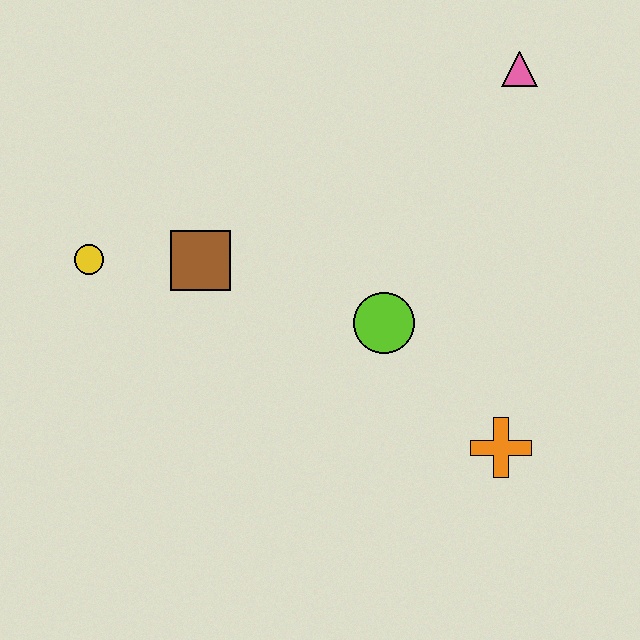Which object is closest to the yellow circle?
The brown square is closest to the yellow circle.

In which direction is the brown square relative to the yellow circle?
The brown square is to the right of the yellow circle.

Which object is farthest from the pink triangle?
The yellow circle is farthest from the pink triangle.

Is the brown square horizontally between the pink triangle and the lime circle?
No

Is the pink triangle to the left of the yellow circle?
No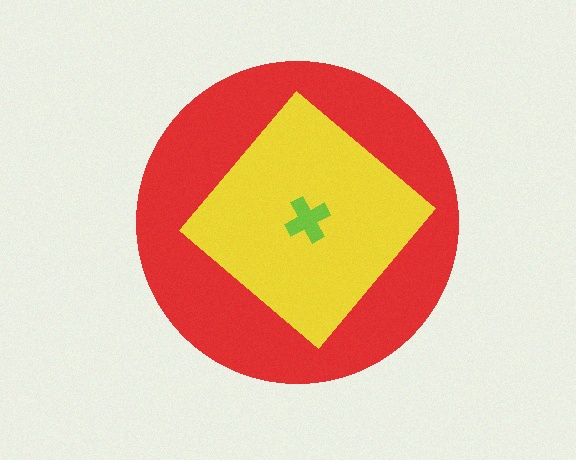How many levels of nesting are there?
3.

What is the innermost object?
The lime cross.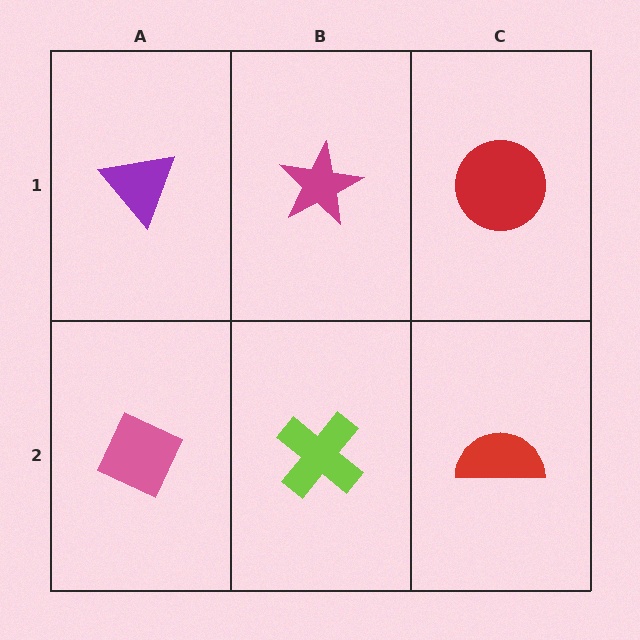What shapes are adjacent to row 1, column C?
A red semicircle (row 2, column C), a magenta star (row 1, column B).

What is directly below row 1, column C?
A red semicircle.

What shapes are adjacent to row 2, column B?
A magenta star (row 1, column B), a pink diamond (row 2, column A), a red semicircle (row 2, column C).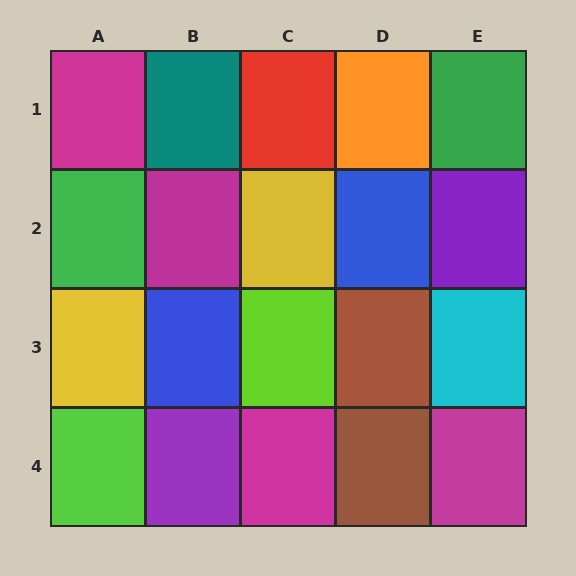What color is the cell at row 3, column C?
Lime.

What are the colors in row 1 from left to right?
Magenta, teal, red, orange, green.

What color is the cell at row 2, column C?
Yellow.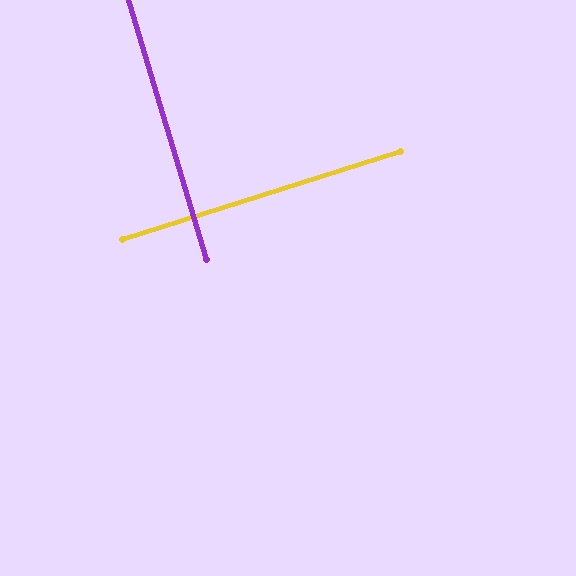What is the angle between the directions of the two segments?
Approximately 89 degrees.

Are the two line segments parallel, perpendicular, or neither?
Perpendicular — they meet at approximately 89°.